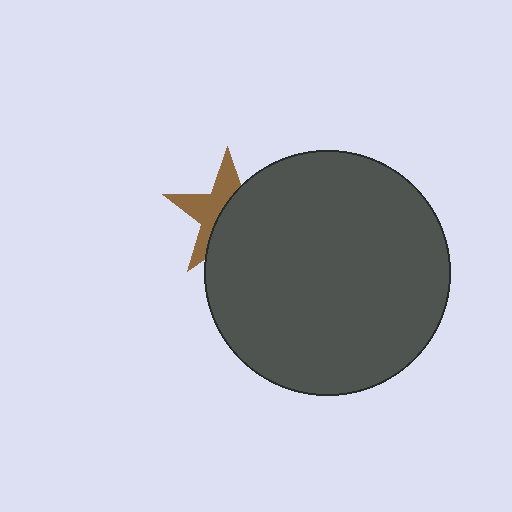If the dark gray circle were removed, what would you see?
You would see the complete brown star.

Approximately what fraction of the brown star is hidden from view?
Roughly 55% of the brown star is hidden behind the dark gray circle.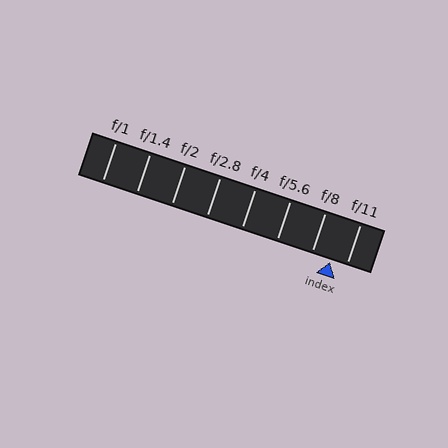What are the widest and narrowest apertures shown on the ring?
The widest aperture shown is f/1 and the narrowest is f/11.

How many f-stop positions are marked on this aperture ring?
There are 8 f-stop positions marked.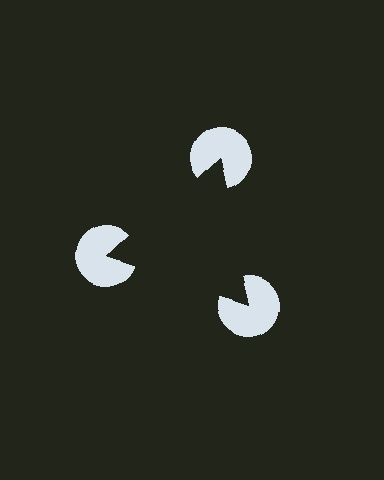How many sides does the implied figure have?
3 sides.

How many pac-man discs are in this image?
There are 3 — one at each vertex of the illusory triangle.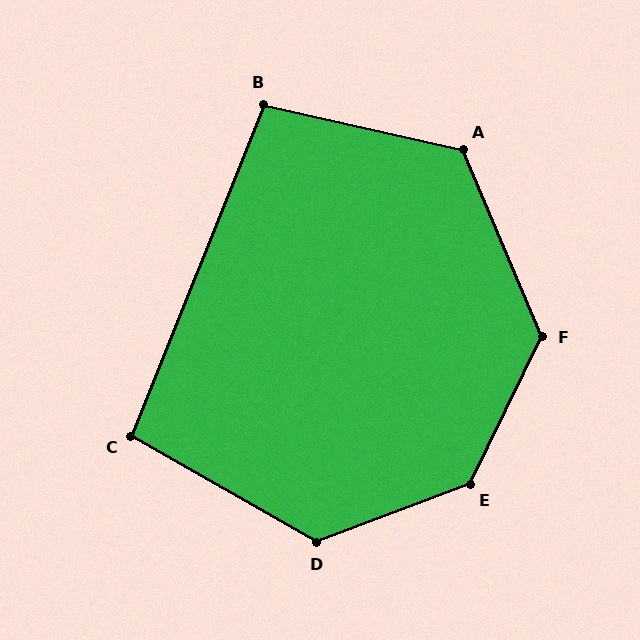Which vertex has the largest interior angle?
E, at approximately 137 degrees.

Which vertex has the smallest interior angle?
C, at approximately 98 degrees.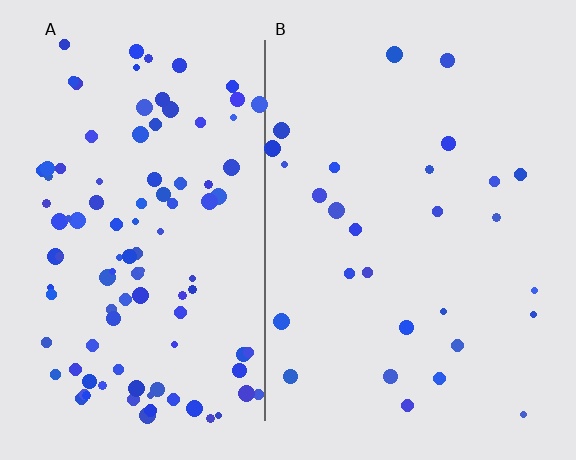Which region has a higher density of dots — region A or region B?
A (the left).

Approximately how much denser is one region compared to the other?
Approximately 3.6× — region A over region B.